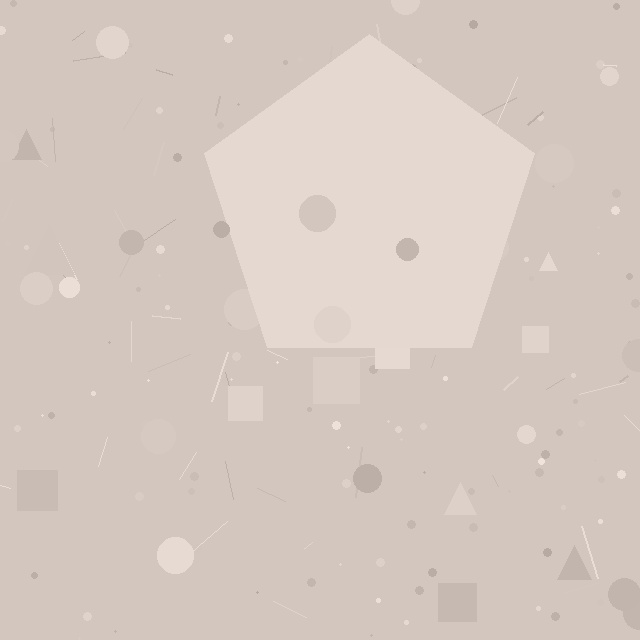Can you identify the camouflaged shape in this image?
The camouflaged shape is a pentagon.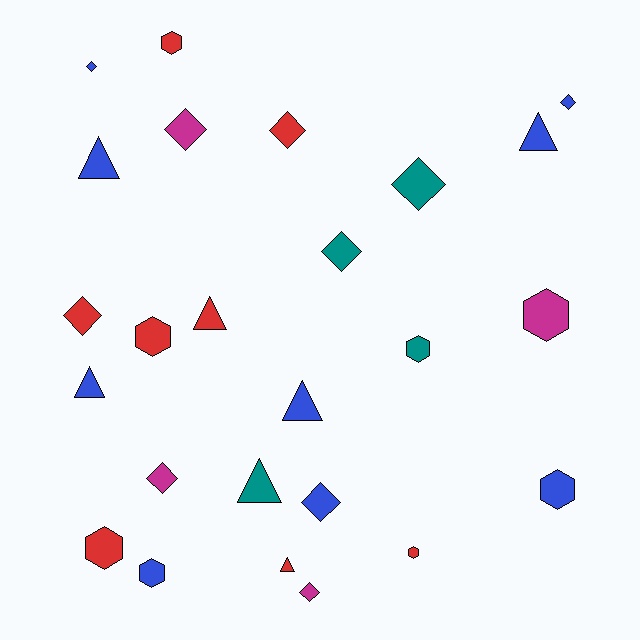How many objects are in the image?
There are 25 objects.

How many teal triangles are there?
There is 1 teal triangle.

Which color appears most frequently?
Blue, with 9 objects.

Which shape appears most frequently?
Diamond, with 10 objects.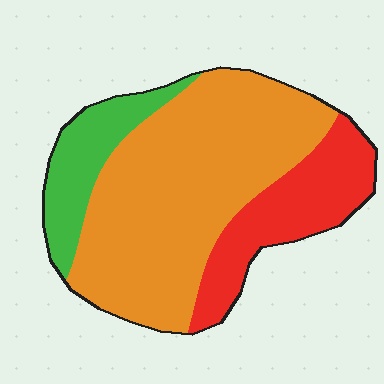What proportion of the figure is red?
Red takes up between a sixth and a third of the figure.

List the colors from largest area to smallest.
From largest to smallest: orange, red, green.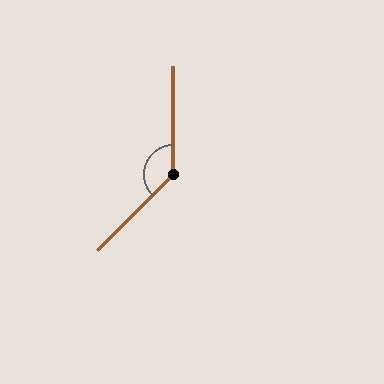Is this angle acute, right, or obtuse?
It is obtuse.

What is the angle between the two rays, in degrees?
Approximately 136 degrees.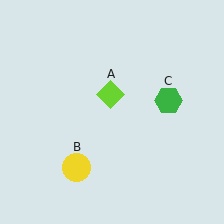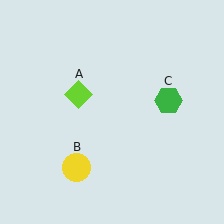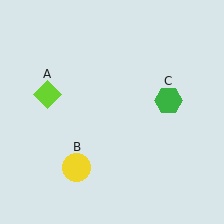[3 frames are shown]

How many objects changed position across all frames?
1 object changed position: lime diamond (object A).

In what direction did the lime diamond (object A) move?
The lime diamond (object A) moved left.